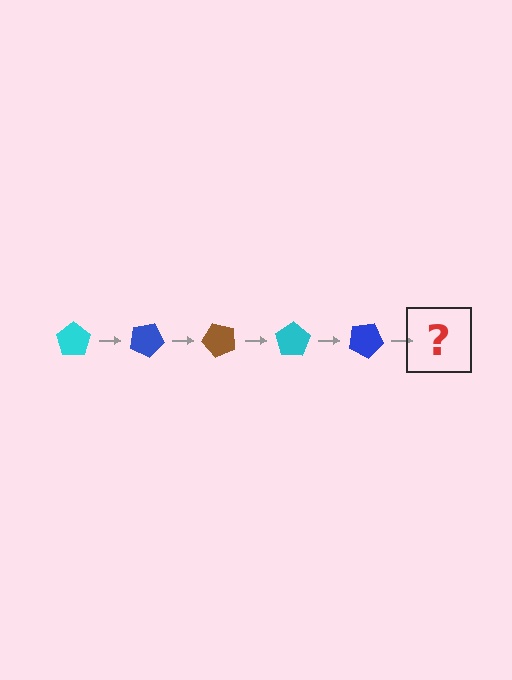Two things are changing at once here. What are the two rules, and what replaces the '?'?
The two rules are that it rotates 25 degrees each step and the color cycles through cyan, blue, and brown. The '?' should be a brown pentagon, rotated 125 degrees from the start.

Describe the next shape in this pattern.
It should be a brown pentagon, rotated 125 degrees from the start.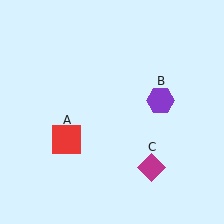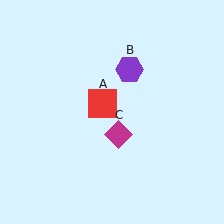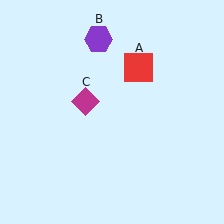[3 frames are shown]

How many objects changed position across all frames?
3 objects changed position: red square (object A), purple hexagon (object B), magenta diamond (object C).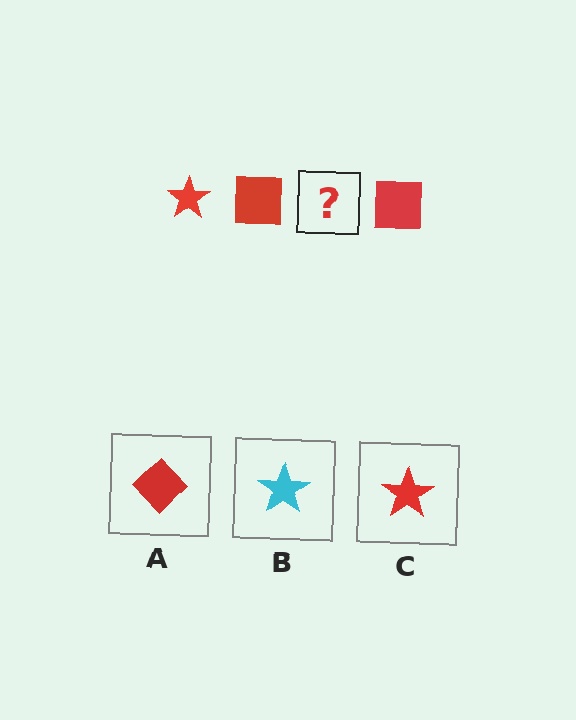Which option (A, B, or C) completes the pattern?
C.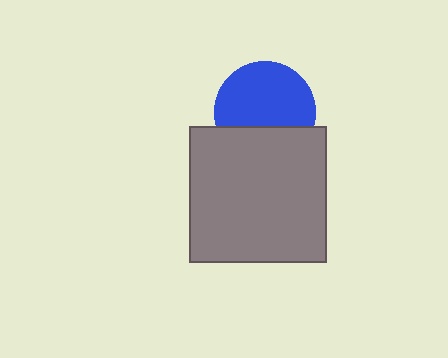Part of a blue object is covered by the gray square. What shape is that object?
It is a circle.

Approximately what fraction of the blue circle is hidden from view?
Roughly 34% of the blue circle is hidden behind the gray square.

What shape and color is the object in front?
The object in front is a gray square.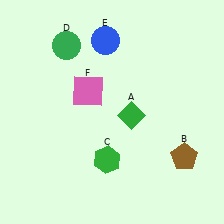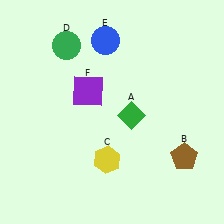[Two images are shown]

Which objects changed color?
C changed from green to yellow. F changed from pink to purple.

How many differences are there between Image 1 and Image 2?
There are 2 differences between the two images.